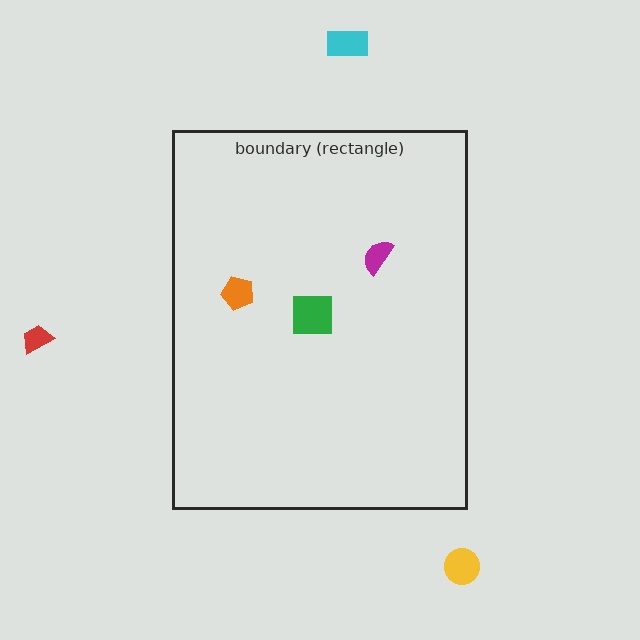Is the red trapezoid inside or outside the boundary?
Outside.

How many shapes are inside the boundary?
3 inside, 3 outside.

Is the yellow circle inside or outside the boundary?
Outside.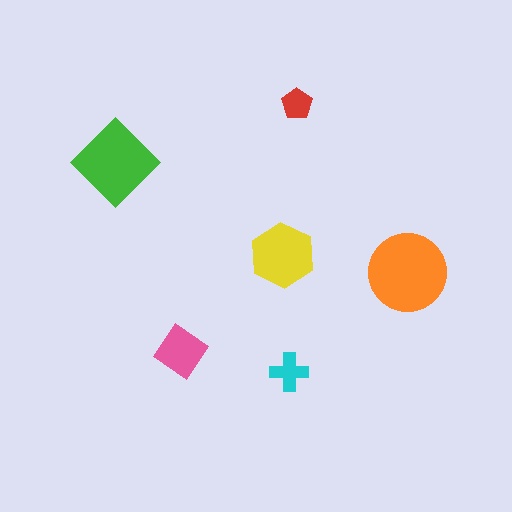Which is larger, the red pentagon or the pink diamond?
The pink diamond.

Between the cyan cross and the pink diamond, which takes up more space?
The pink diamond.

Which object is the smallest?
The red pentagon.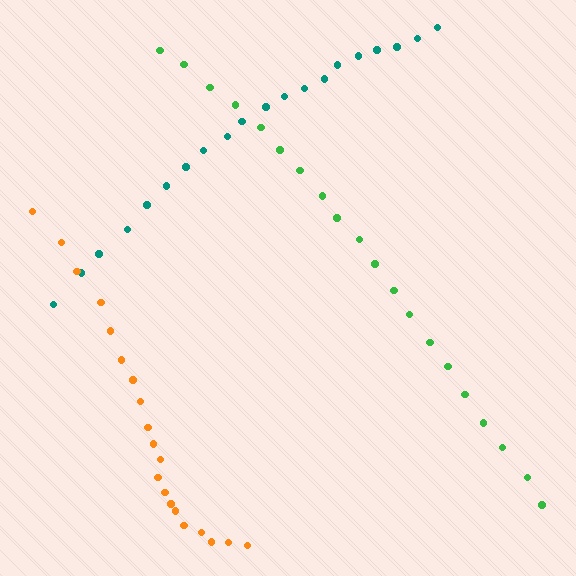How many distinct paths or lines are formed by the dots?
There are 3 distinct paths.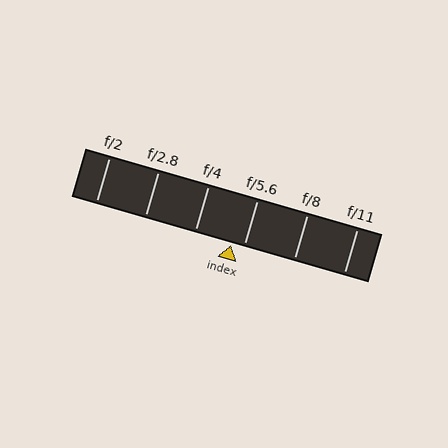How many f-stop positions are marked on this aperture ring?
There are 6 f-stop positions marked.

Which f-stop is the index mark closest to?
The index mark is closest to f/5.6.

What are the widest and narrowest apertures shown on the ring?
The widest aperture shown is f/2 and the narrowest is f/11.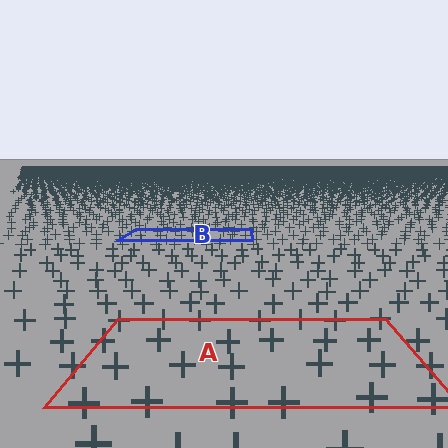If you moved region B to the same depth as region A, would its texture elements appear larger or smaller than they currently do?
They would appear larger. At a closer depth, the same texture elements are projected at a bigger on-screen size.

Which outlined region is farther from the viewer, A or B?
Region B is farther from the viewer — the texture elements inside it appear smaller and more densely packed.